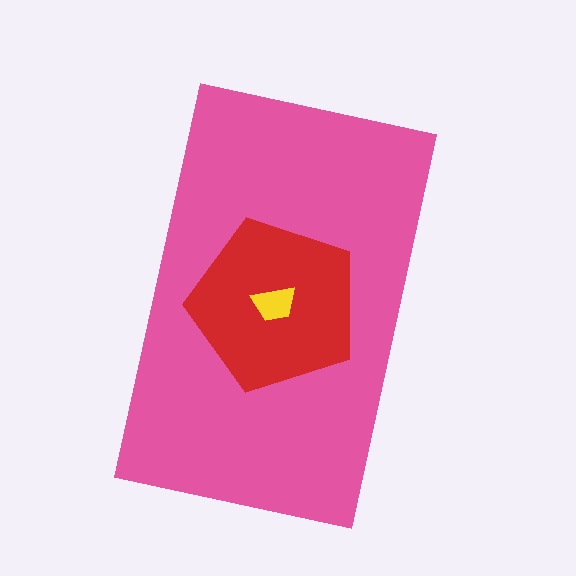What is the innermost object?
The yellow trapezoid.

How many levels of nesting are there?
3.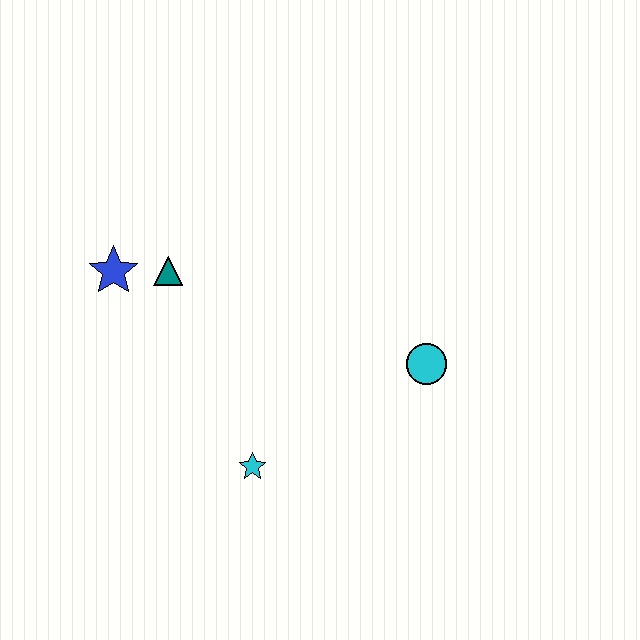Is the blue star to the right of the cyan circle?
No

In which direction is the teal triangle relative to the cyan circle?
The teal triangle is to the left of the cyan circle.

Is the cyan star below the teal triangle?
Yes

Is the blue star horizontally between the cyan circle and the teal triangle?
No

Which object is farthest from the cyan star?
The blue star is farthest from the cyan star.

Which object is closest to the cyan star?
The cyan circle is closest to the cyan star.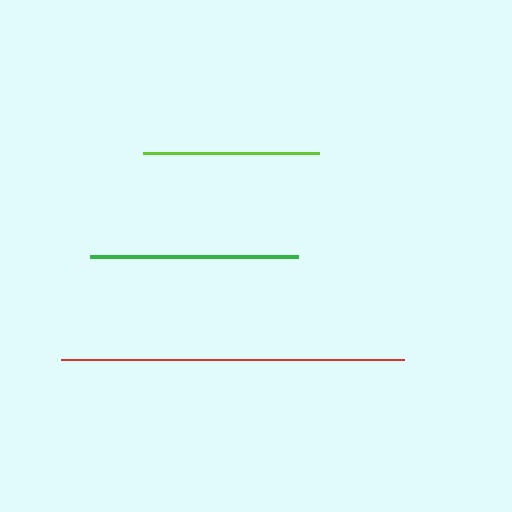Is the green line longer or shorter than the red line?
The red line is longer than the green line.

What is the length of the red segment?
The red segment is approximately 343 pixels long.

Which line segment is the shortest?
The lime line is the shortest at approximately 176 pixels.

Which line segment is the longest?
The red line is the longest at approximately 343 pixels.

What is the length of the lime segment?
The lime segment is approximately 176 pixels long.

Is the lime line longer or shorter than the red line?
The red line is longer than the lime line.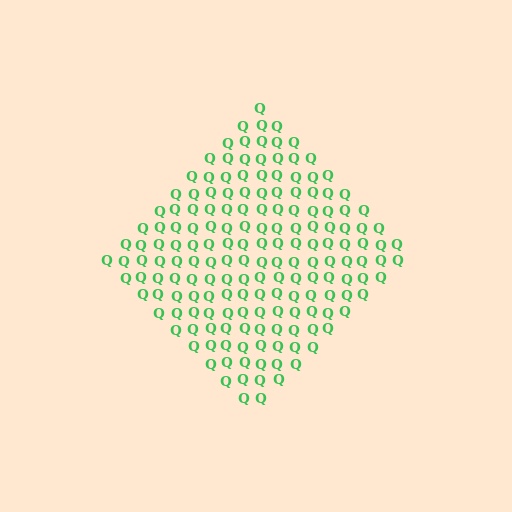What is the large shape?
The large shape is a diamond.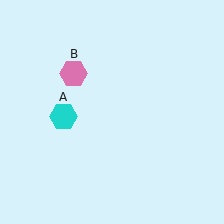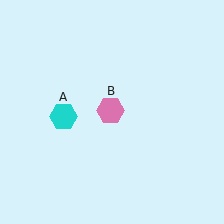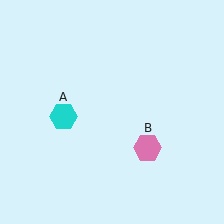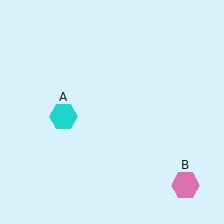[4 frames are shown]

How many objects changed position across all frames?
1 object changed position: pink hexagon (object B).